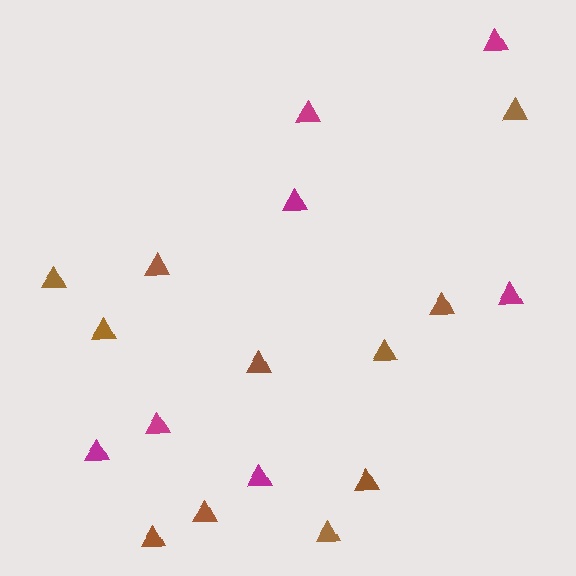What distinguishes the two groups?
There are 2 groups: one group of magenta triangles (7) and one group of brown triangles (11).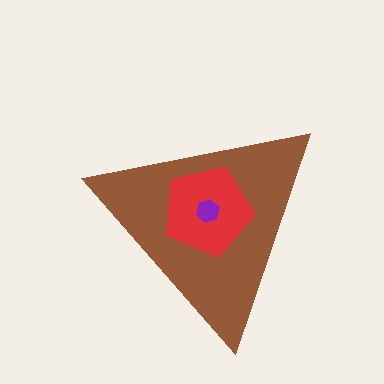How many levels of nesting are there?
3.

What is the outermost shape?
The brown triangle.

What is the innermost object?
The purple hexagon.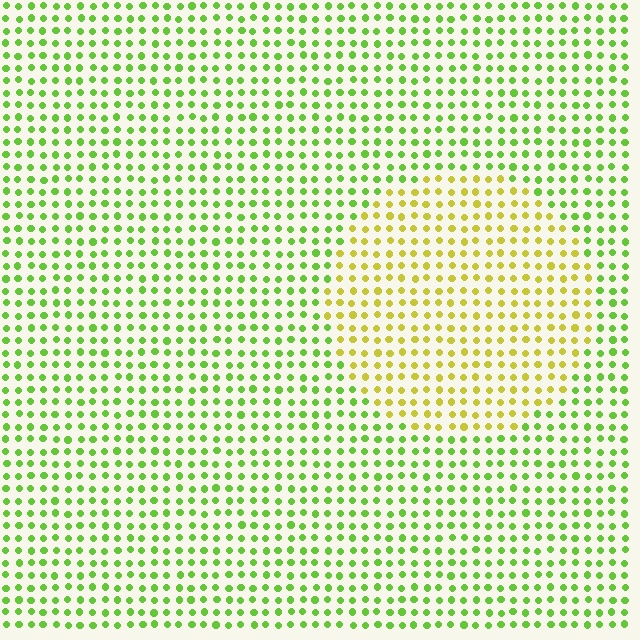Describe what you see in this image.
The image is filled with small lime elements in a uniform arrangement. A circle-shaped region is visible where the elements are tinted to a slightly different hue, forming a subtle color boundary.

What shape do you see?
I see a circle.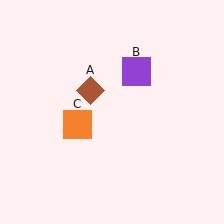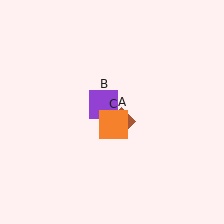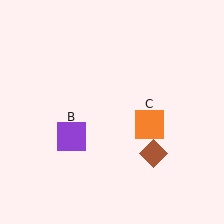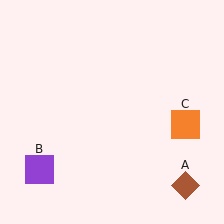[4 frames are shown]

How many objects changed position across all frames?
3 objects changed position: brown diamond (object A), purple square (object B), orange square (object C).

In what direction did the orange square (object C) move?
The orange square (object C) moved right.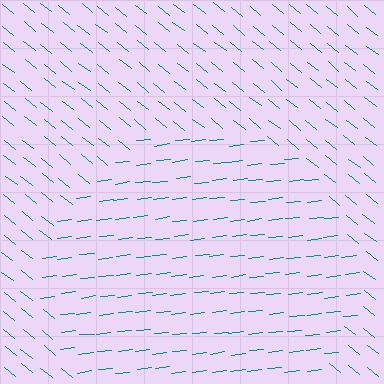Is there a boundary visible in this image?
Yes, there is a texture boundary formed by a change in line orientation.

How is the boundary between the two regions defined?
The boundary is defined purely by a change in line orientation (approximately 45 degrees difference). All lines are the same color and thickness.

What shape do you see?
I see a circle.